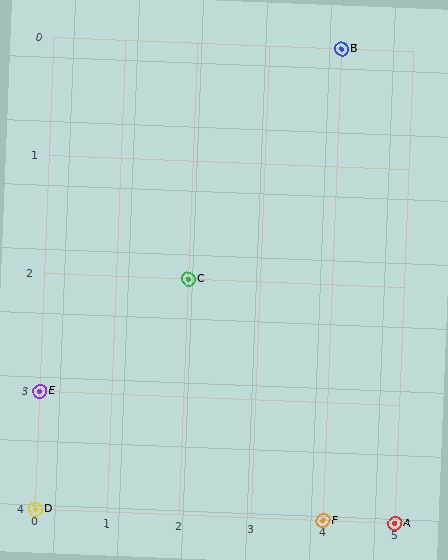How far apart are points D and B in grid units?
Points D and B are 4 columns and 4 rows apart (about 5.7 grid units diagonally).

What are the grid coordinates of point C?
Point C is at grid coordinates (2, 2).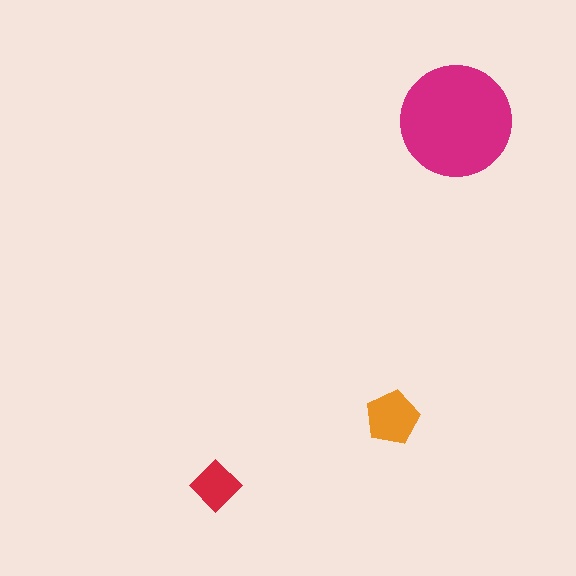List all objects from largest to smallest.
The magenta circle, the orange pentagon, the red diamond.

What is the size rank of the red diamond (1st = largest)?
3rd.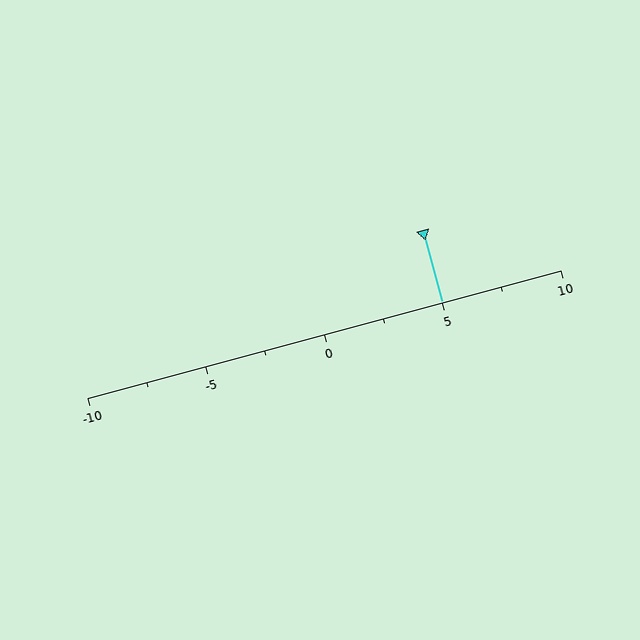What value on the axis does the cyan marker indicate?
The marker indicates approximately 5.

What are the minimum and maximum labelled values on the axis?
The axis runs from -10 to 10.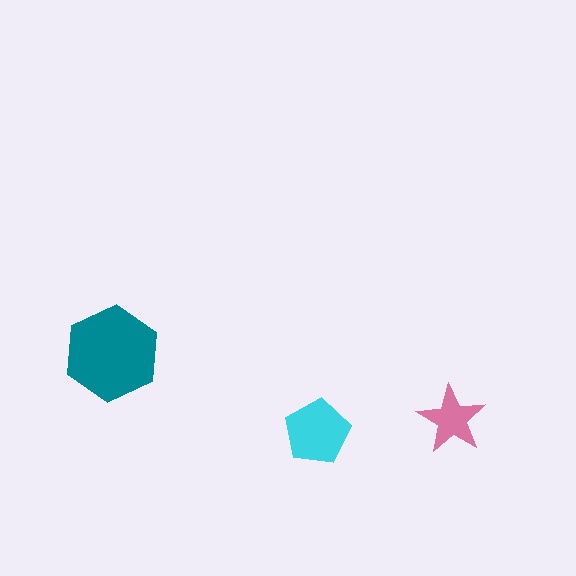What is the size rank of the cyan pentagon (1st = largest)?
2nd.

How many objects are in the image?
There are 3 objects in the image.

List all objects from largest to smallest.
The teal hexagon, the cyan pentagon, the pink star.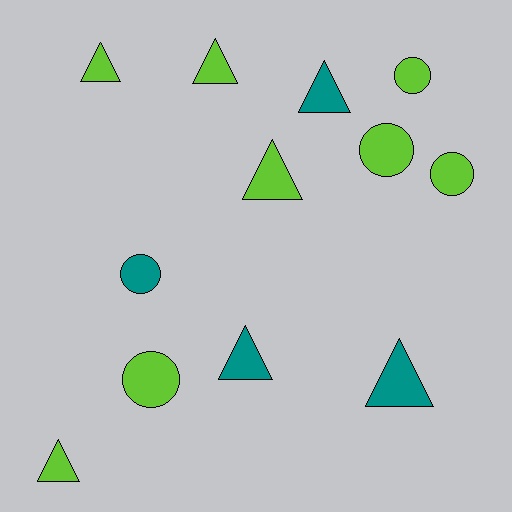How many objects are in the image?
There are 12 objects.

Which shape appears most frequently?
Triangle, with 7 objects.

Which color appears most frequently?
Lime, with 8 objects.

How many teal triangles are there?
There are 3 teal triangles.